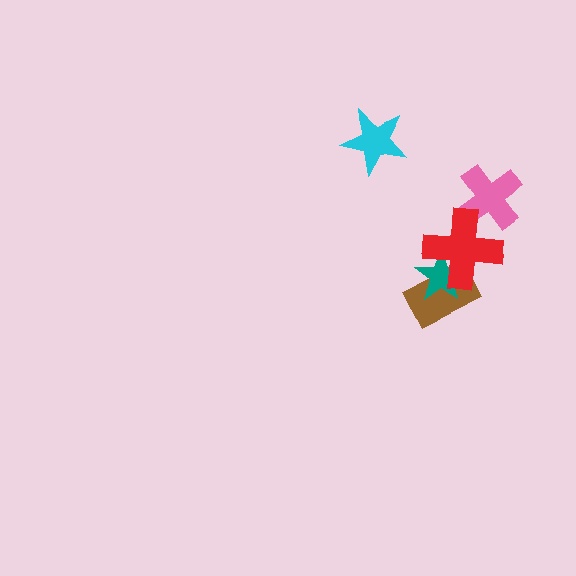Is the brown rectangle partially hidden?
Yes, it is partially covered by another shape.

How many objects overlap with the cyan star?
0 objects overlap with the cyan star.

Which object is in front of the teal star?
The red cross is in front of the teal star.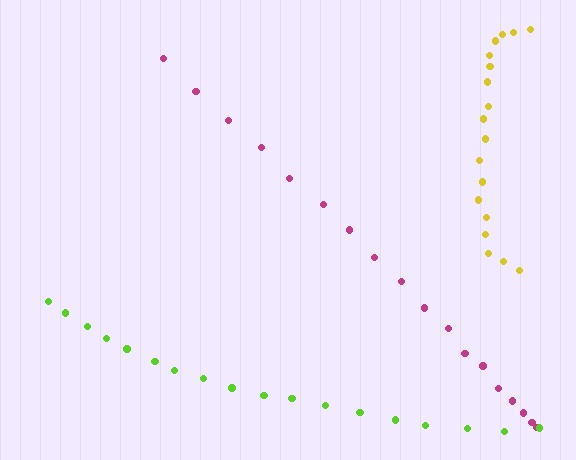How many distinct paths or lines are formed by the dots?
There are 3 distinct paths.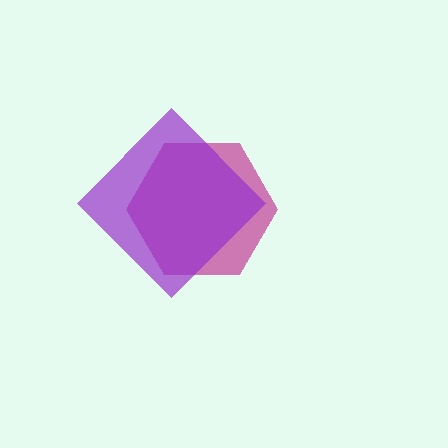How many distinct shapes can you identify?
There are 2 distinct shapes: a magenta hexagon, a purple diamond.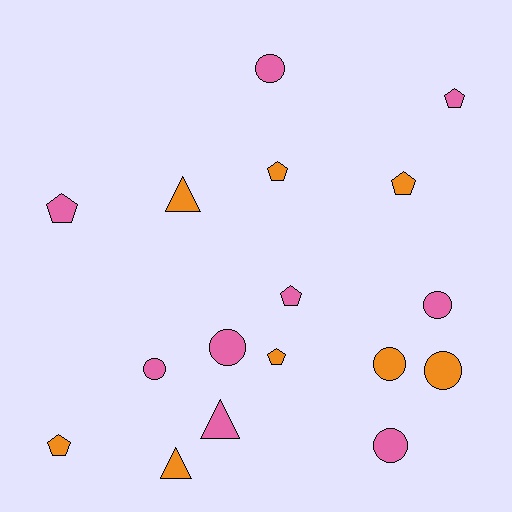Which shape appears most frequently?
Circle, with 7 objects.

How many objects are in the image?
There are 17 objects.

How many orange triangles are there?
There are 2 orange triangles.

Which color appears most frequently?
Pink, with 9 objects.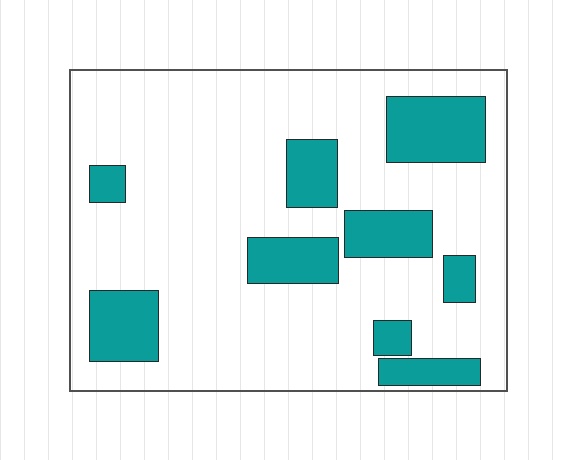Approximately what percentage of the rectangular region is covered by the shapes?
Approximately 20%.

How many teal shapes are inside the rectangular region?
9.